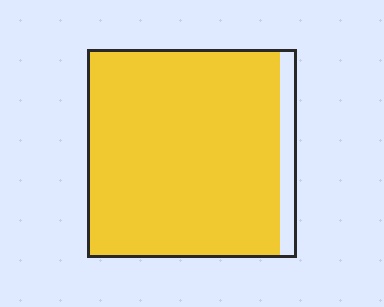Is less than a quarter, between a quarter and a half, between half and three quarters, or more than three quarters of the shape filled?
More than three quarters.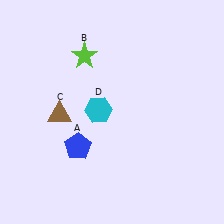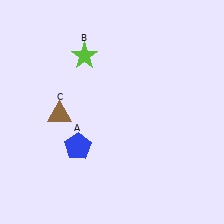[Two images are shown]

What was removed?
The cyan hexagon (D) was removed in Image 2.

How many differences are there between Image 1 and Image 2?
There is 1 difference between the two images.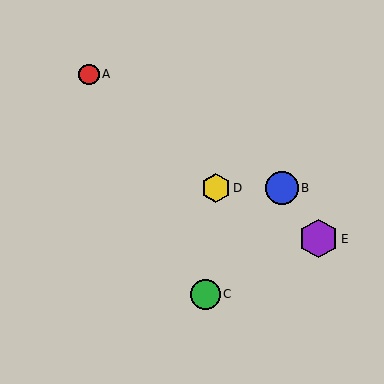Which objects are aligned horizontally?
Objects B, D are aligned horizontally.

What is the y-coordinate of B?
Object B is at y≈188.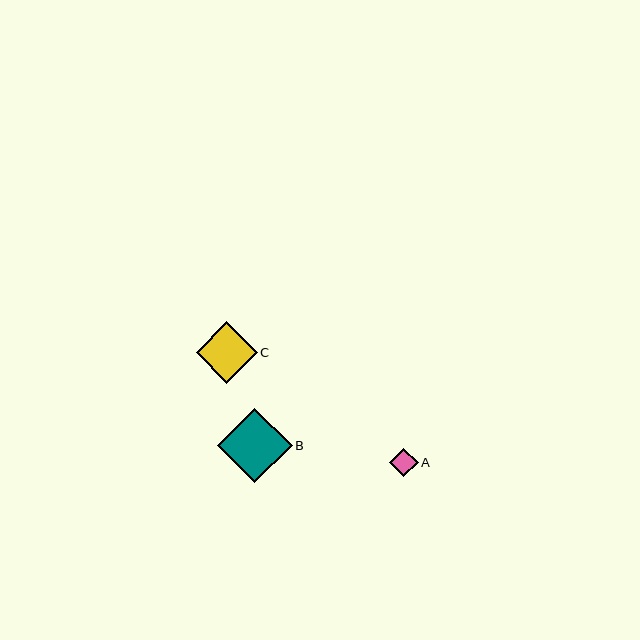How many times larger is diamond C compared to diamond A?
Diamond C is approximately 2.2 times the size of diamond A.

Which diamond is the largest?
Diamond B is the largest with a size of approximately 74 pixels.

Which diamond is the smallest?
Diamond A is the smallest with a size of approximately 29 pixels.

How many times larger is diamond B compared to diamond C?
Diamond B is approximately 1.2 times the size of diamond C.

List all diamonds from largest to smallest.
From largest to smallest: B, C, A.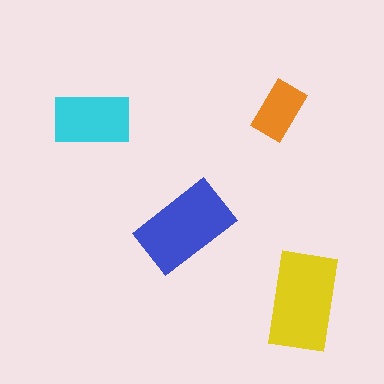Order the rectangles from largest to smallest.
the yellow one, the blue one, the cyan one, the orange one.